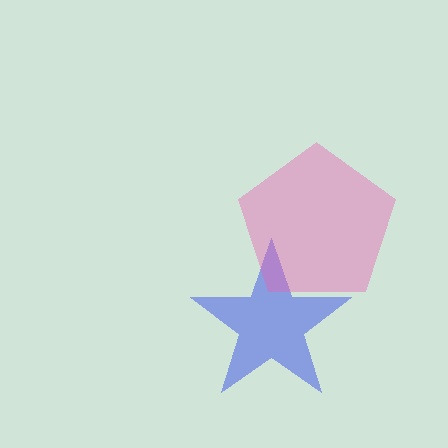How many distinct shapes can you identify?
There are 2 distinct shapes: a blue star, a pink pentagon.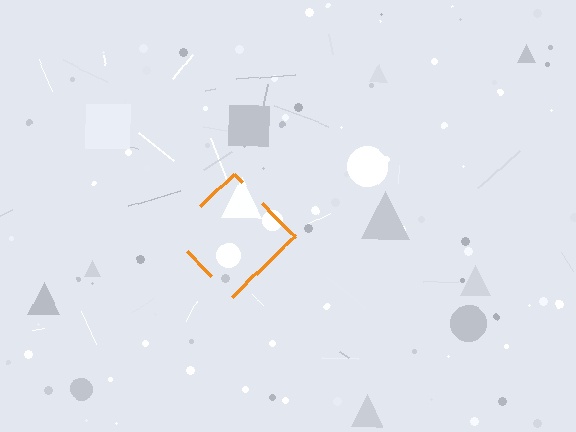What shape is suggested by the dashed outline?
The dashed outline suggests a diamond.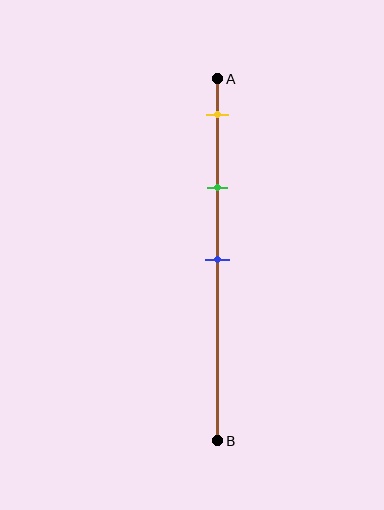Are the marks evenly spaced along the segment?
Yes, the marks are approximately evenly spaced.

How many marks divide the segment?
There are 3 marks dividing the segment.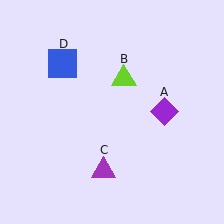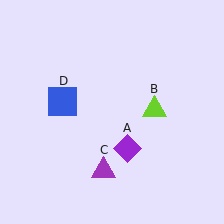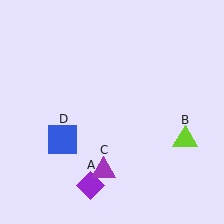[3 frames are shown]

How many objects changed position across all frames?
3 objects changed position: purple diamond (object A), lime triangle (object B), blue square (object D).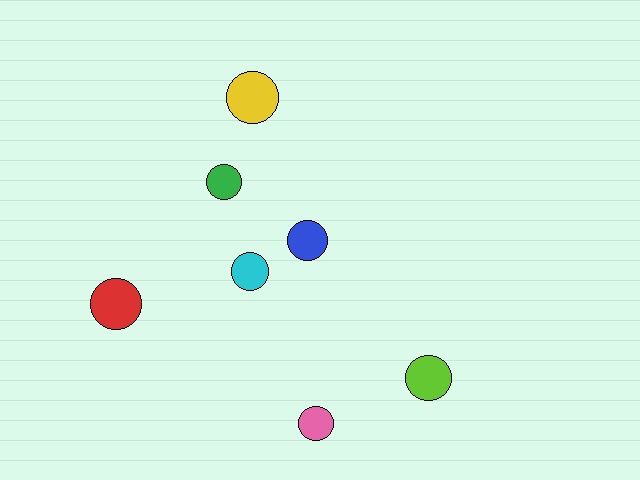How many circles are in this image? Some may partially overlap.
There are 7 circles.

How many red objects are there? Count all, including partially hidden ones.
There is 1 red object.